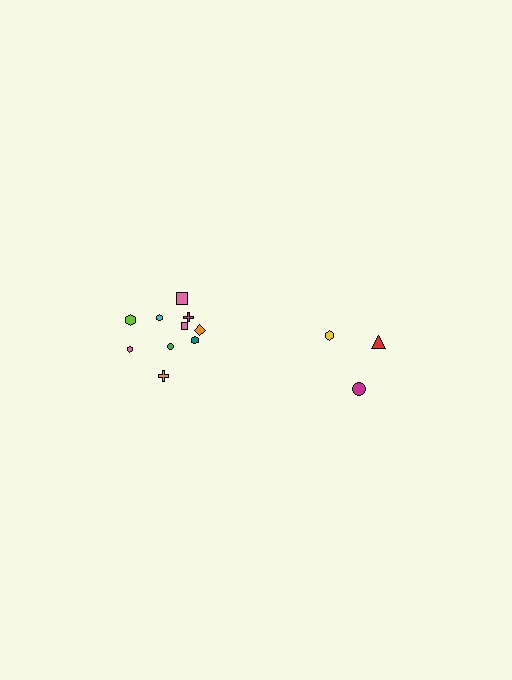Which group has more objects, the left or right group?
The left group.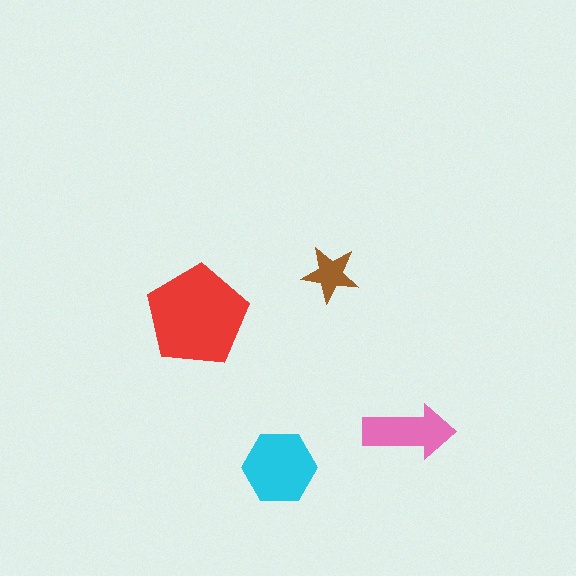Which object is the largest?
The red pentagon.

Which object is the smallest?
The brown star.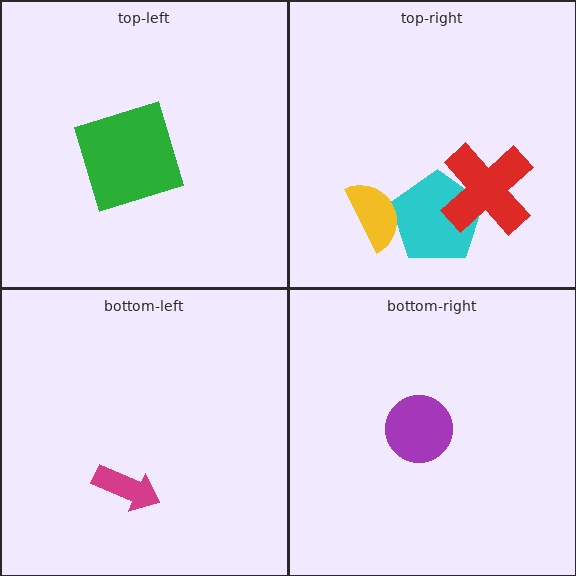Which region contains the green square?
The top-left region.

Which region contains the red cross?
The top-right region.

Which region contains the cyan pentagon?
The top-right region.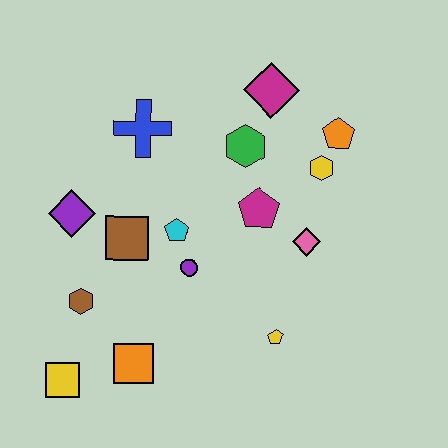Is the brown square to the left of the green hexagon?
Yes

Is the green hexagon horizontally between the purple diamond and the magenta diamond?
Yes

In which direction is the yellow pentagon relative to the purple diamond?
The yellow pentagon is to the right of the purple diamond.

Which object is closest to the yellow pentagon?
The pink diamond is closest to the yellow pentagon.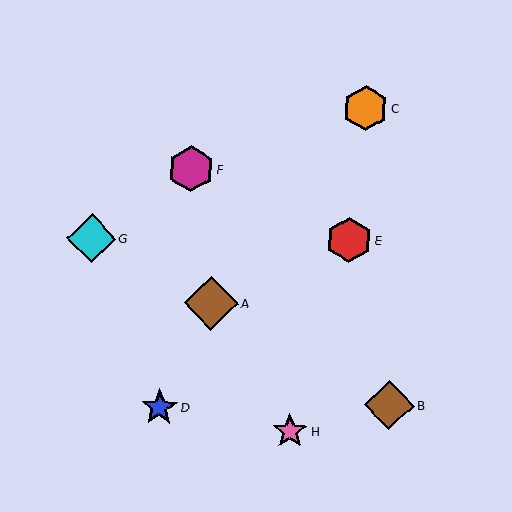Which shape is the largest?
The brown diamond (labeled A) is the largest.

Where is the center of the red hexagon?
The center of the red hexagon is at (349, 240).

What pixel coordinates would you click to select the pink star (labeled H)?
Click at (290, 431) to select the pink star H.